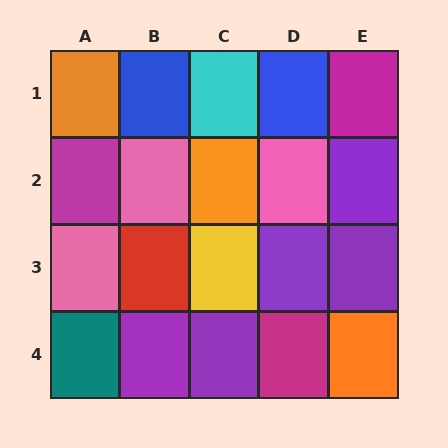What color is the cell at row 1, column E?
Magenta.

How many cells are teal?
1 cell is teal.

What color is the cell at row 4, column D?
Magenta.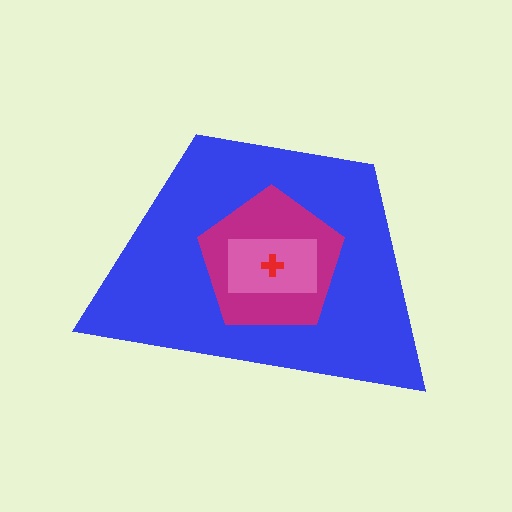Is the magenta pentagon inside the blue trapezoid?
Yes.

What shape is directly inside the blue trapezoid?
The magenta pentagon.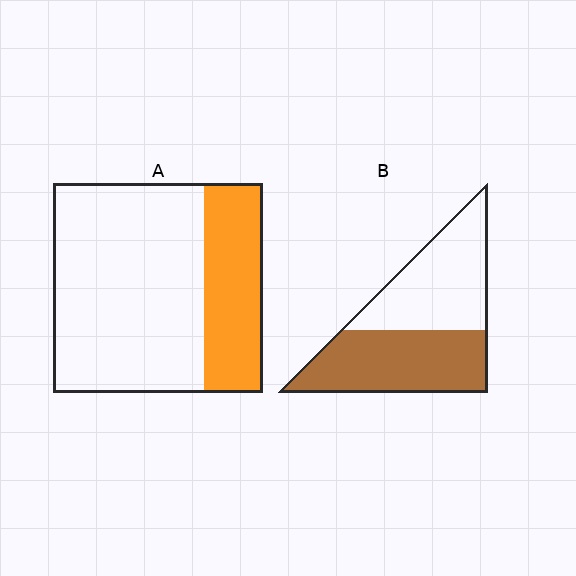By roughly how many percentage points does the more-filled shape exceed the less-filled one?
By roughly 25 percentage points (B over A).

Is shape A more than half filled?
No.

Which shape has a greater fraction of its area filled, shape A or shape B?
Shape B.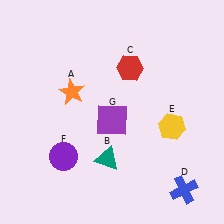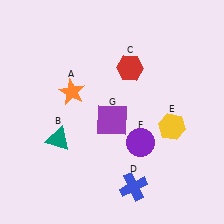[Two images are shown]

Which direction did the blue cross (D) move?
The blue cross (D) moved left.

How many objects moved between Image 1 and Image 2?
3 objects moved between the two images.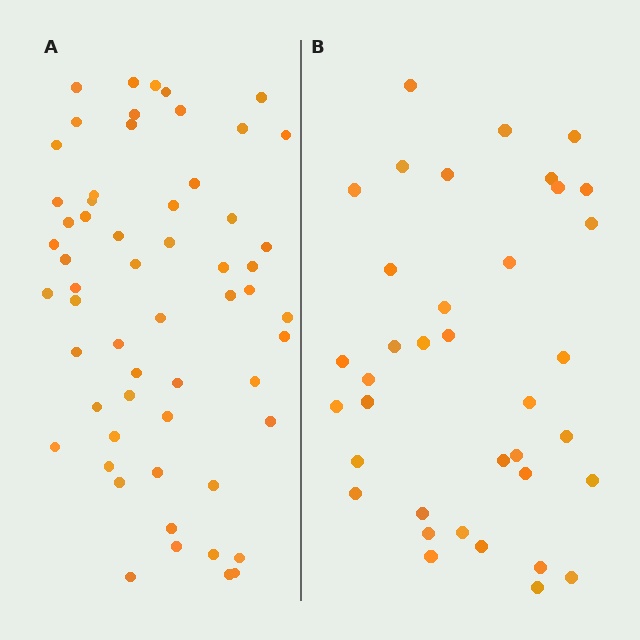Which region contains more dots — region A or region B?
Region A (the left region) has more dots.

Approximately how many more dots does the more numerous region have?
Region A has approximately 20 more dots than region B.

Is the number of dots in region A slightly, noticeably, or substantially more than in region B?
Region A has substantially more. The ratio is roughly 1.6 to 1.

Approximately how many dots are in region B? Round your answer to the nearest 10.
About 40 dots. (The exact count is 37, which rounds to 40.)